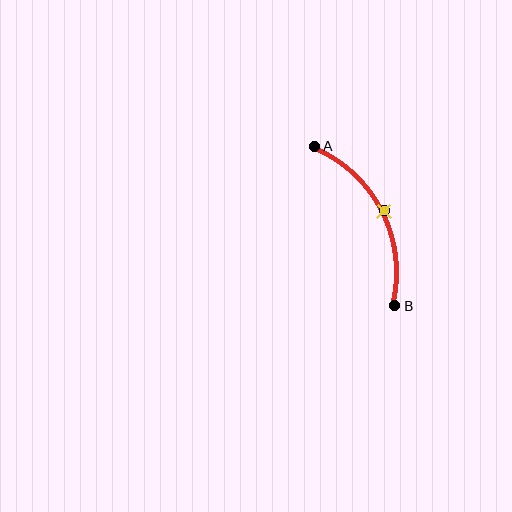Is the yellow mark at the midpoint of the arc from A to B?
Yes. The yellow mark lies on the arc at equal arc-length from both A and B — it is the arc midpoint.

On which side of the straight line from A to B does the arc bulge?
The arc bulges to the right of the straight line connecting A and B.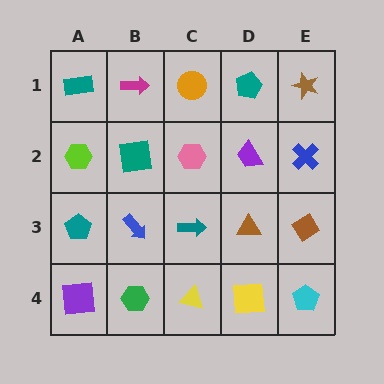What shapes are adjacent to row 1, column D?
A purple trapezoid (row 2, column D), an orange circle (row 1, column C), a brown star (row 1, column E).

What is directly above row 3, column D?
A purple trapezoid.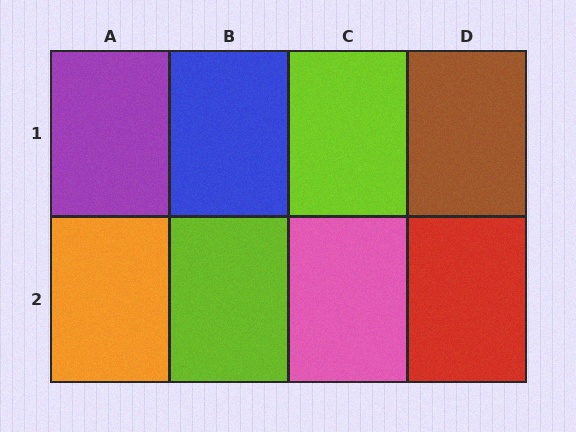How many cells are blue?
1 cell is blue.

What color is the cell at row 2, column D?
Red.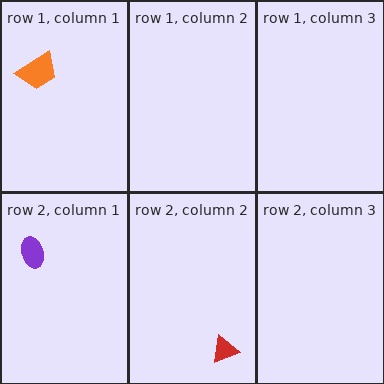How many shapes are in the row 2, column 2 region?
1.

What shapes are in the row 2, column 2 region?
The red triangle.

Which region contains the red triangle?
The row 2, column 2 region.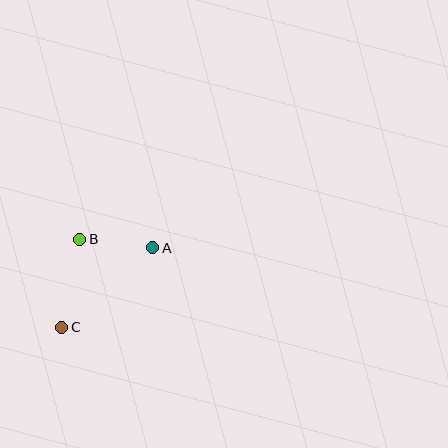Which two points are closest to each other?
Points A and B are closest to each other.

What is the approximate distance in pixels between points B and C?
The distance between B and C is approximately 90 pixels.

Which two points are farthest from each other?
Points A and C are farthest from each other.